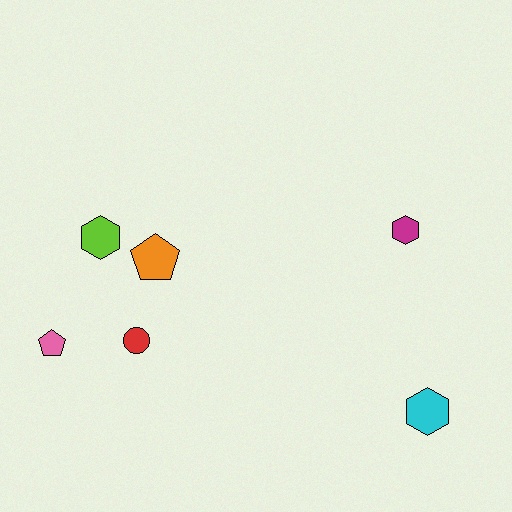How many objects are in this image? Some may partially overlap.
There are 6 objects.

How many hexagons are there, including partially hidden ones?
There are 3 hexagons.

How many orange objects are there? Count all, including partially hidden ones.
There is 1 orange object.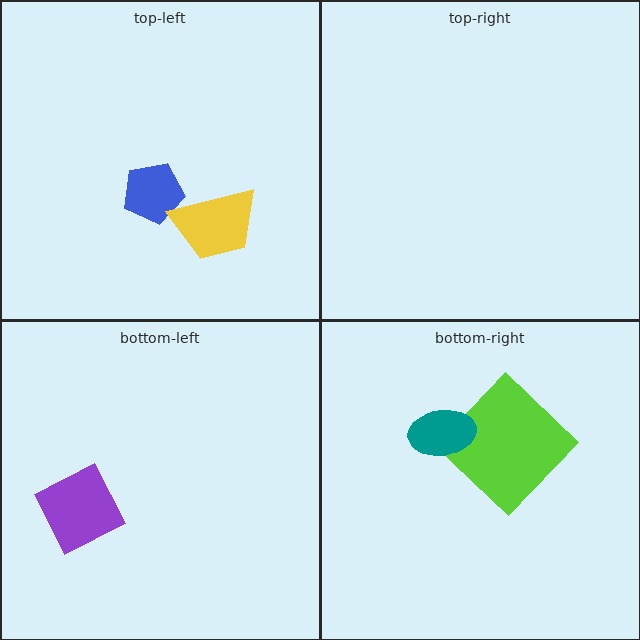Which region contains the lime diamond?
The bottom-right region.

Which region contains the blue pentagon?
The top-left region.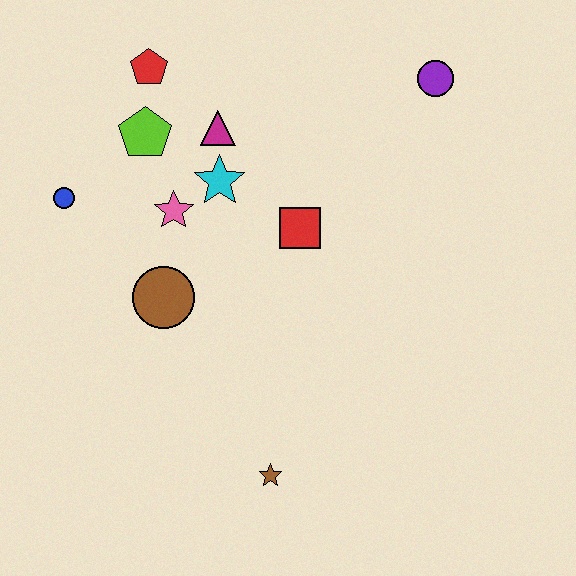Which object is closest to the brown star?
The brown circle is closest to the brown star.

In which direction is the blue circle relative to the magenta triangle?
The blue circle is to the left of the magenta triangle.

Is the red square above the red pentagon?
No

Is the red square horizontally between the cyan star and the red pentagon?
No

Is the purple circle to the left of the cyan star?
No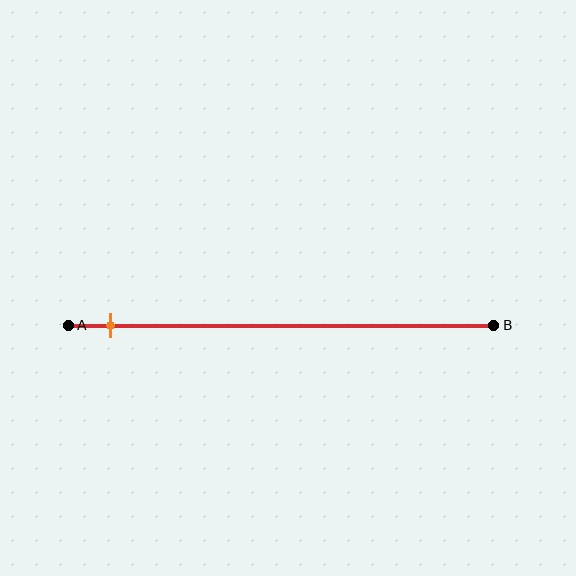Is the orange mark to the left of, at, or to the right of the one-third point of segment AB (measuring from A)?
The orange mark is to the left of the one-third point of segment AB.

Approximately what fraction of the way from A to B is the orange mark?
The orange mark is approximately 10% of the way from A to B.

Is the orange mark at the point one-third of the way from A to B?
No, the mark is at about 10% from A, not at the 33% one-third point.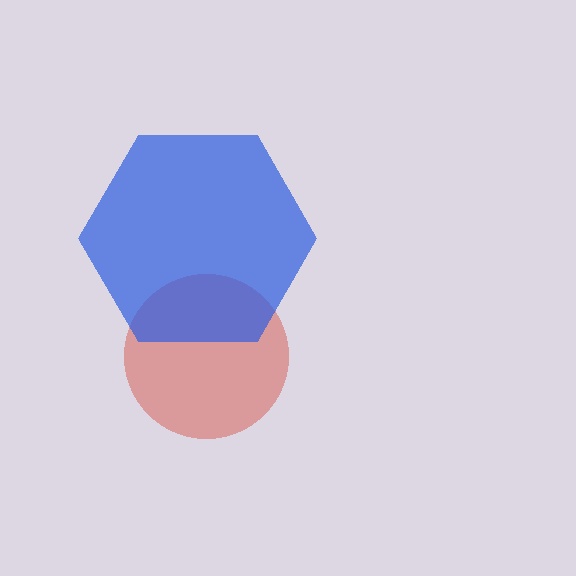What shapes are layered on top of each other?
The layered shapes are: a red circle, a blue hexagon.